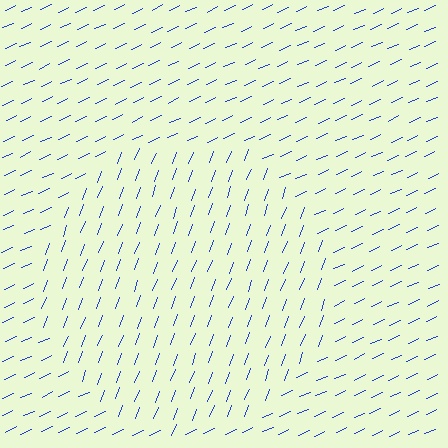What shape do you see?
I see a circle.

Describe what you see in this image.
The image is filled with small blue line segments. A circle region in the image has lines oriented differently from the surrounding lines, creating a visible texture boundary.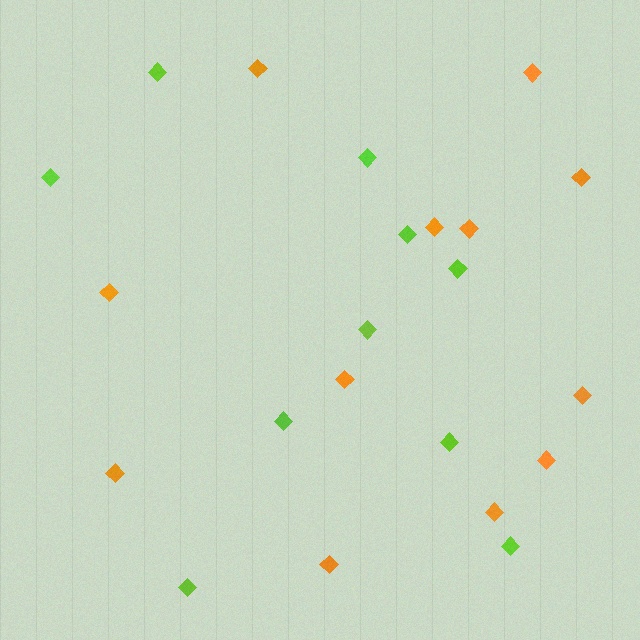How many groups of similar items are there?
There are 2 groups: one group of orange diamonds (12) and one group of lime diamonds (10).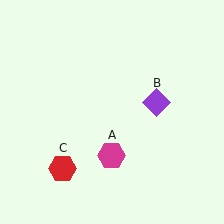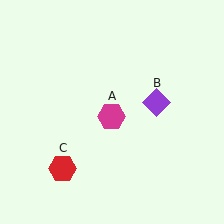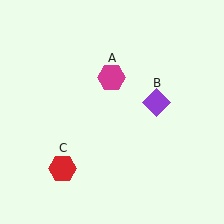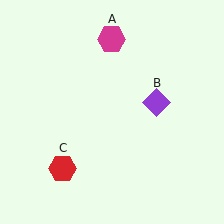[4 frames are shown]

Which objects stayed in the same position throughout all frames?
Purple diamond (object B) and red hexagon (object C) remained stationary.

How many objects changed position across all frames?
1 object changed position: magenta hexagon (object A).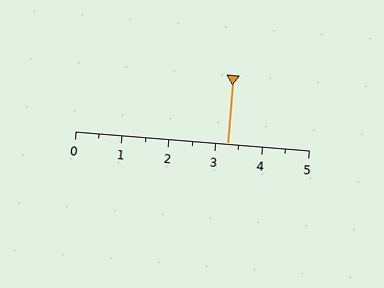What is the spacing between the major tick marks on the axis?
The major ticks are spaced 1 apart.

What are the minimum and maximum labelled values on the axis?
The axis runs from 0 to 5.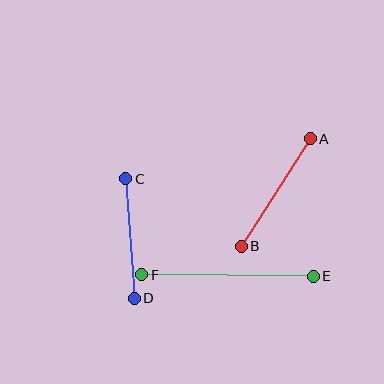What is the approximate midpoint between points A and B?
The midpoint is at approximately (276, 192) pixels.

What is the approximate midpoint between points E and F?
The midpoint is at approximately (227, 275) pixels.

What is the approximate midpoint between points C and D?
The midpoint is at approximately (130, 239) pixels.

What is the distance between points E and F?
The distance is approximately 172 pixels.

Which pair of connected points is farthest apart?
Points E and F are farthest apart.